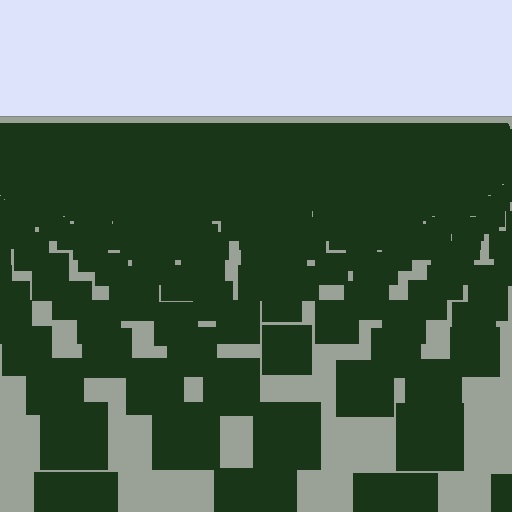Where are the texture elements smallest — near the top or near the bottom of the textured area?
Near the top.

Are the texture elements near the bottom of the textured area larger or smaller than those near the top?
Larger. Near the bottom, elements are closer to the viewer and appear at a bigger on-screen size.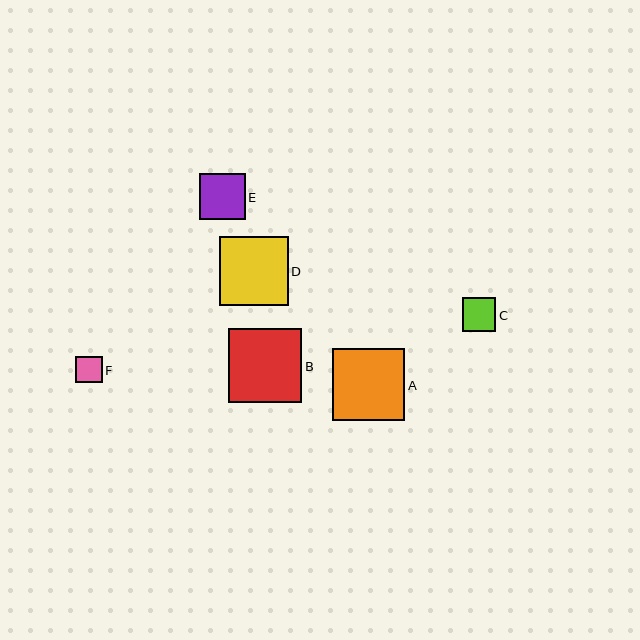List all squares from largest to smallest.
From largest to smallest: B, A, D, E, C, F.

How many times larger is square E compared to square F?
Square E is approximately 1.8 times the size of square F.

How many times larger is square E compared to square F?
Square E is approximately 1.8 times the size of square F.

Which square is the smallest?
Square F is the smallest with a size of approximately 26 pixels.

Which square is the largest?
Square B is the largest with a size of approximately 73 pixels.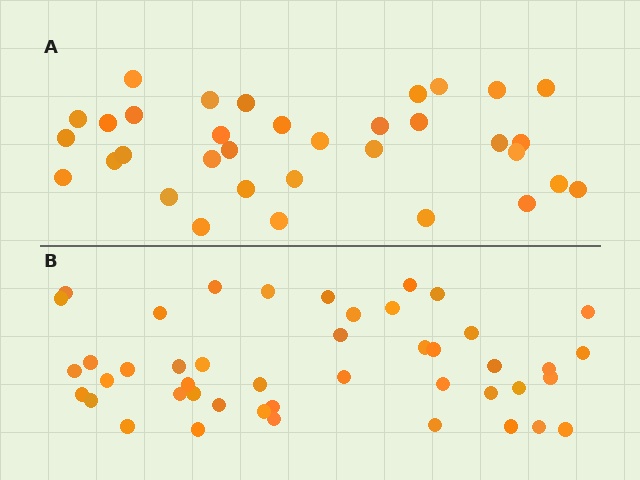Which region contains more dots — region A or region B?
Region B (the bottom region) has more dots.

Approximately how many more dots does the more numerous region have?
Region B has roughly 12 or so more dots than region A.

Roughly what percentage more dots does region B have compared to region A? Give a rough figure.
About 30% more.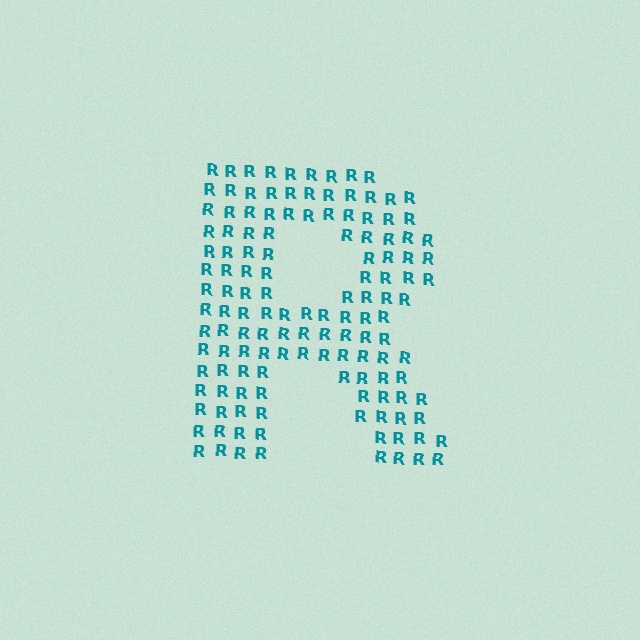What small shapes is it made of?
It is made of small letter R's.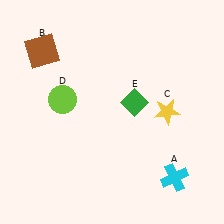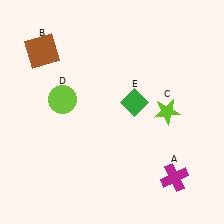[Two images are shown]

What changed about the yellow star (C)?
In Image 1, C is yellow. In Image 2, it changed to lime.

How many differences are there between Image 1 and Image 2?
There are 2 differences between the two images.